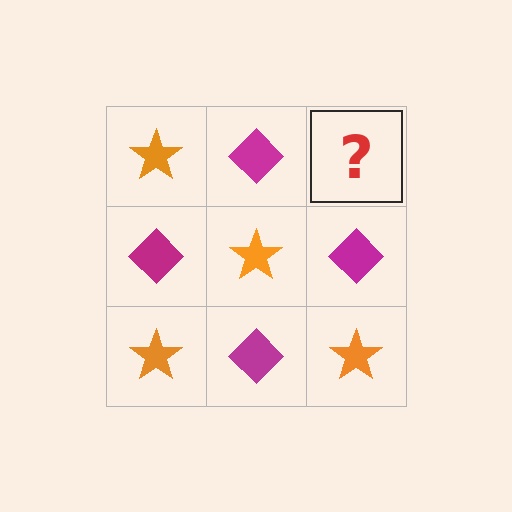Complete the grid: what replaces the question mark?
The question mark should be replaced with an orange star.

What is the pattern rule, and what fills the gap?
The rule is that it alternates orange star and magenta diamond in a checkerboard pattern. The gap should be filled with an orange star.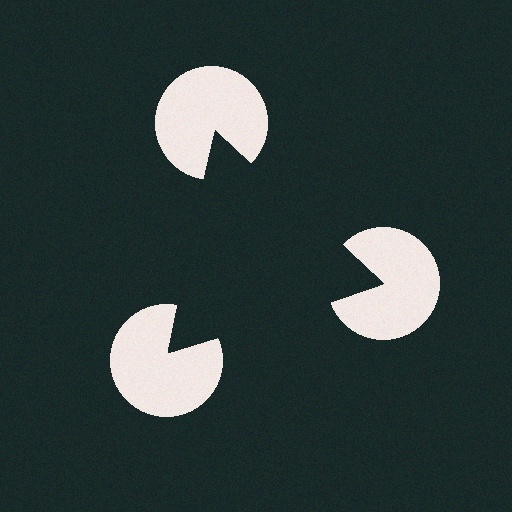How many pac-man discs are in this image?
There are 3 — one at each vertex of the illusory triangle.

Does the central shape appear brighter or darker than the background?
It typically appears slightly darker than the background, even though no actual brightness change is drawn.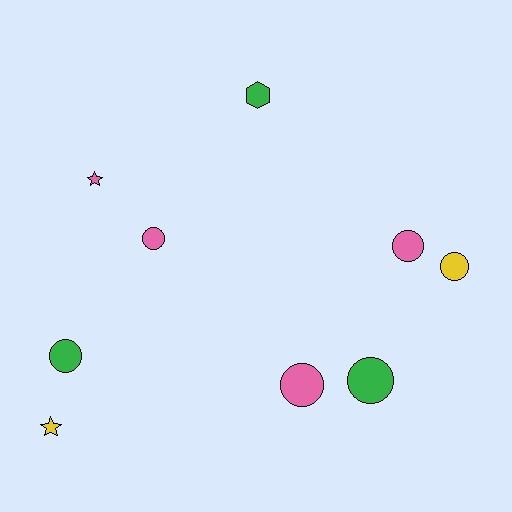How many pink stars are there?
There is 1 pink star.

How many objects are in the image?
There are 9 objects.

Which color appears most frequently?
Pink, with 4 objects.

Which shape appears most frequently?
Circle, with 6 objects.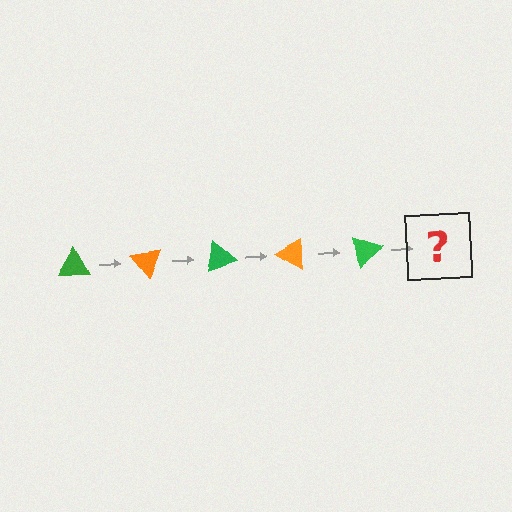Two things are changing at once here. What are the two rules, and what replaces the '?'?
The two rules are that it rotates 50 degrees each step and the color cycles through green and orange. The '?' should be an orange triangle, rotated 250 degrees from the start.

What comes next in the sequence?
The next element should be an orange triangle, rotated 250 degrees from the start.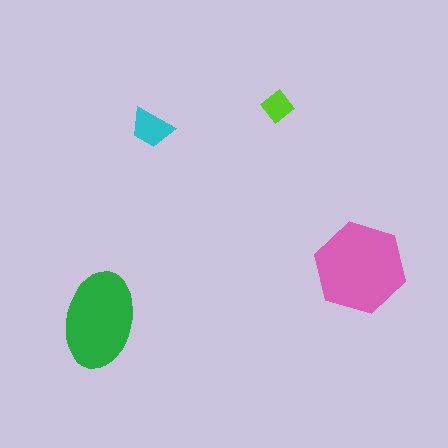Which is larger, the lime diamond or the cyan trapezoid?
The cyan trapezoid.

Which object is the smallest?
The lime diamond.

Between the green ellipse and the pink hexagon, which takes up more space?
The pink hexagon.